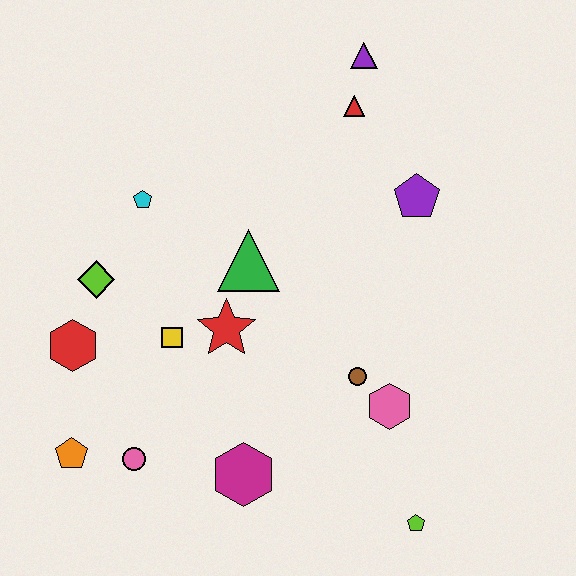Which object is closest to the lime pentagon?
The pink hexagon is closest to the lime pentagon.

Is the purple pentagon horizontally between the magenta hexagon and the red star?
No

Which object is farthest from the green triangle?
The lime pentagon is farthest from the green triangle.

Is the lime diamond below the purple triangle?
Yes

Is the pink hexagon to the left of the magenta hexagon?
No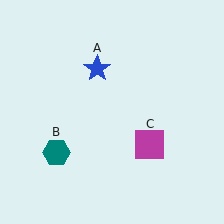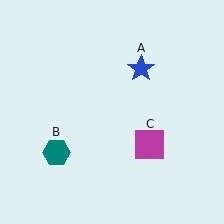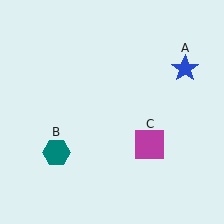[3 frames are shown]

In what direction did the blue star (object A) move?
The blue star (object A) moved right.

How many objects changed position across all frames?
1 object changed position: blue star (object A).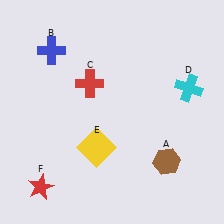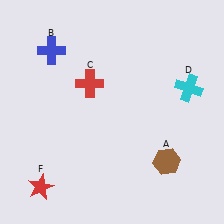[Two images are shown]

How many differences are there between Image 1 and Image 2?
There is 1 difference between the two images.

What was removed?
The yellow square (E) was removed in Image 2.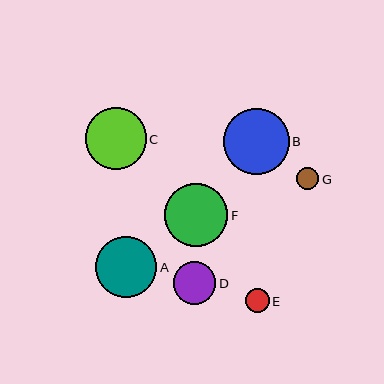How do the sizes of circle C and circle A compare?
Circle C and circle A are approximately the same size.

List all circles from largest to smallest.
From largest to smallest: B, F, C, A, D, E, G.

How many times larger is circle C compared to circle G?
Circle C is approximately 2.8 times the size of circle G.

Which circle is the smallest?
Circle G is the smallest with a size of approximately 22 pixels.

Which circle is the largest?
Circle B is the largest with a size of approximately 66 pixels.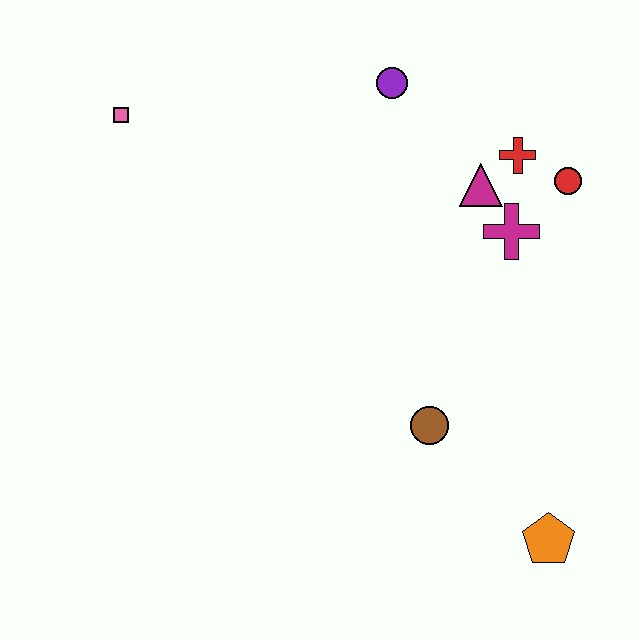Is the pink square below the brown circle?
No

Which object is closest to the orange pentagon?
The brown circle is closest to the orange pentagon.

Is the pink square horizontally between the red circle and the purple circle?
No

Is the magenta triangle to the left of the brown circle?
No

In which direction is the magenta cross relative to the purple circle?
The magenta cross is below the purple circle.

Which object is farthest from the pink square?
The orange pentagon is farthest from the pink square.